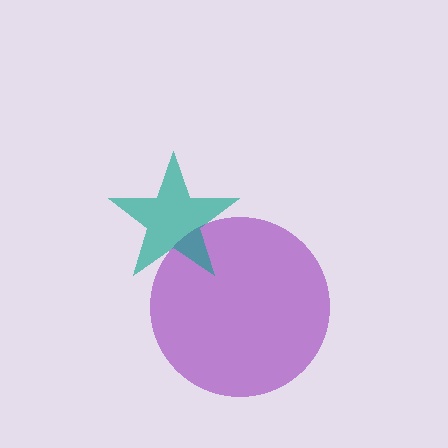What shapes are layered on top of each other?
The layered shapes are: a purple circle, a teal star.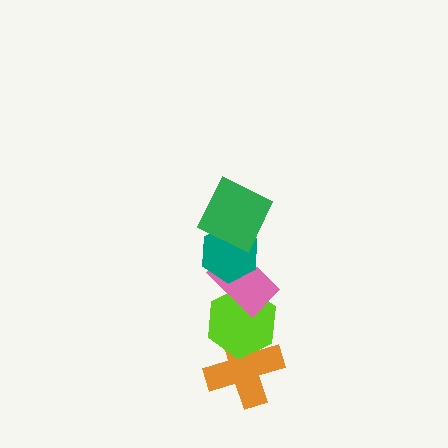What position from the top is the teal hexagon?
The teal hexagon is 2nd from the top.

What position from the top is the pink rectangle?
The pink rectangle is 3rd from the top.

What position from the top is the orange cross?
The orange cross is 5th from the top.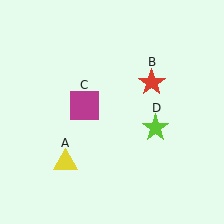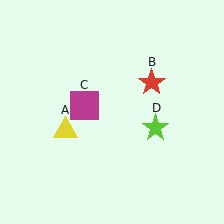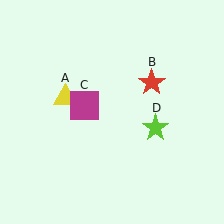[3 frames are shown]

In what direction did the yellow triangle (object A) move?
The yellow triangle (object A) moved up.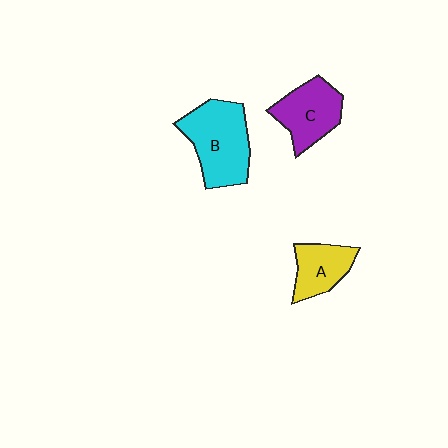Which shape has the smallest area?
Shape A (yellow).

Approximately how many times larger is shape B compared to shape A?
Approximately 1.7 times.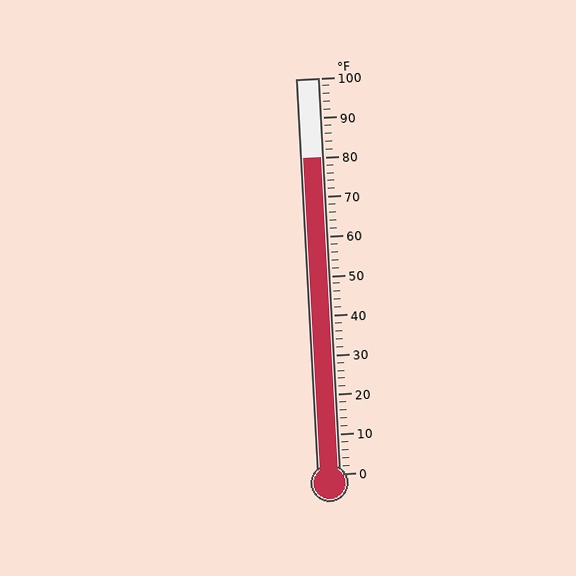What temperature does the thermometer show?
The thermometer shows approximately 80°F.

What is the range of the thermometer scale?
The thermometer scale ranges from 0°F to 100°F.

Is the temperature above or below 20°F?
The temperature is above 20°F.